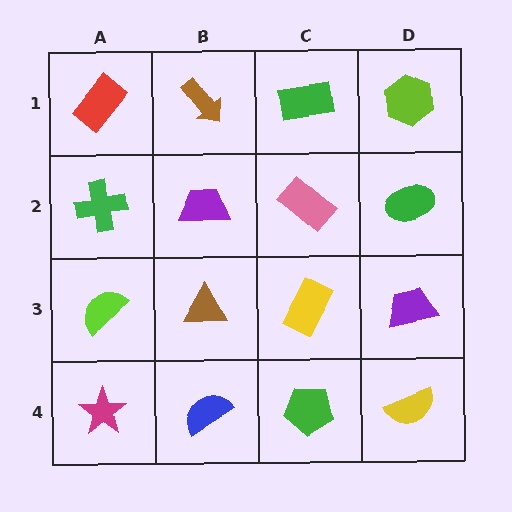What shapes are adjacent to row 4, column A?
A lime semicircle (row 3, column A), a blue semicircle (row 4, column B).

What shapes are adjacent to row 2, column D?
A lime hexagon (row 1, column D), a purple trapezoid (row 3, column D), a pink rectangle (row 2, column C).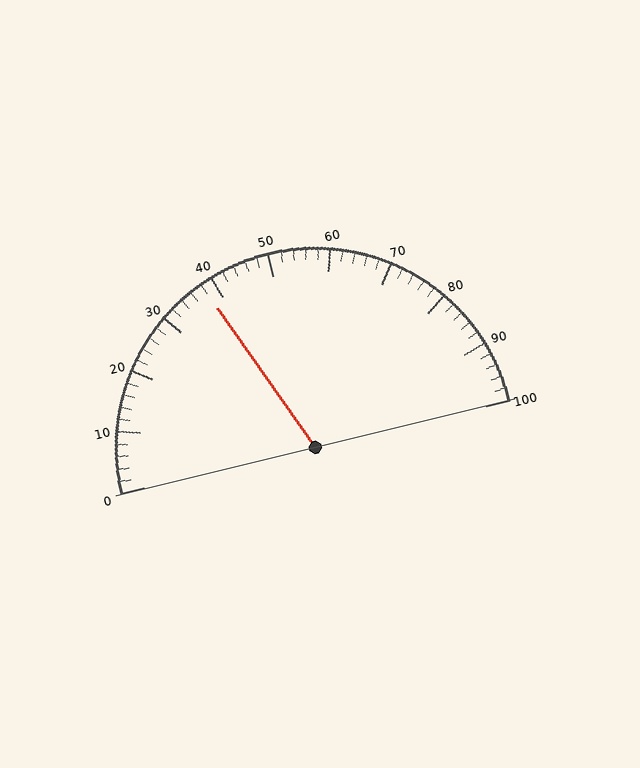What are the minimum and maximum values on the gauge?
The gauge ranges from 0 to 100.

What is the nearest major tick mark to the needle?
The nearest major tick mark is 40.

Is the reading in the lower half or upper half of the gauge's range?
The reading is in the lower half of the range (0 to 100).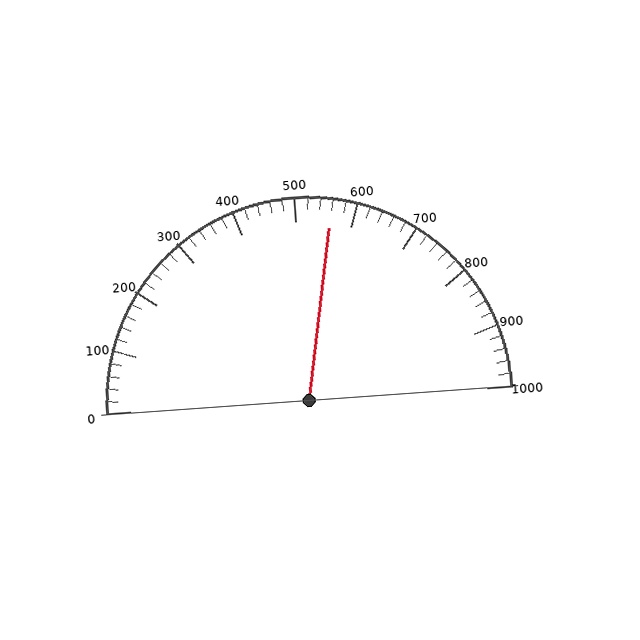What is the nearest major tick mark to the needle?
The nearest major tick mark is 600.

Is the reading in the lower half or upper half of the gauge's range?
The reading is in the upper half of the range (0 to 1000).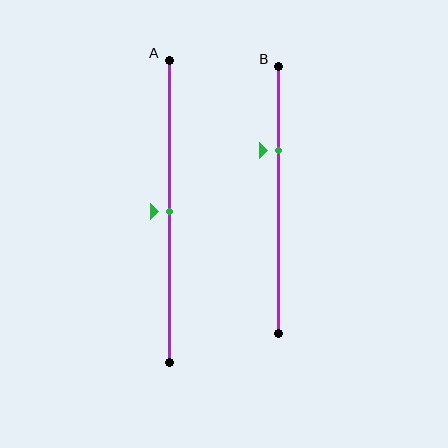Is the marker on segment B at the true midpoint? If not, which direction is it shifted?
No, the marker on segment B is shifted upward by about 19% of the segment length.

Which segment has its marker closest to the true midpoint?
Segment A has its marker closest to the true midpoint.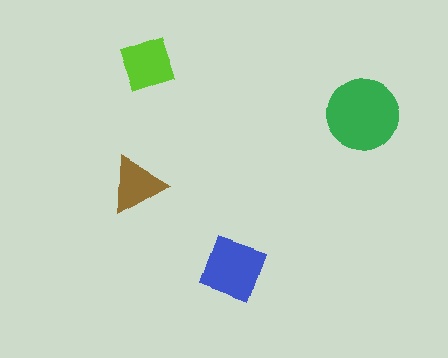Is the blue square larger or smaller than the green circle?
Smaller.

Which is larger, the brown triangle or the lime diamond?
The lime diamond.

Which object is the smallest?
The brown triangle.